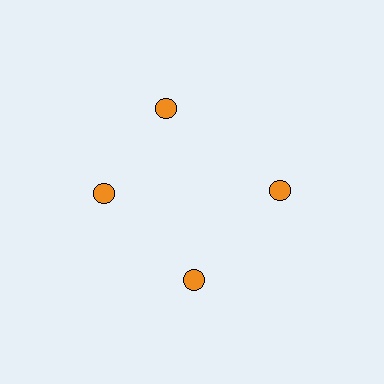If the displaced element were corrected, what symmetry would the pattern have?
It would have 4-fold rotational symmetry — the pattern would map onto itself every 90 degrees.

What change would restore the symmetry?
The symmetry would be restored by rotating it back into even spacing with its neighbors so that all 4 circles sit at equal angles and equal distance from the center.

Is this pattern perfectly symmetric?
No. The 4 orange circles are arranged in a ring, but one element near the 12 o'clock position is rotated out of alignment along the ring, breaking the 4-fold rotational symmetry.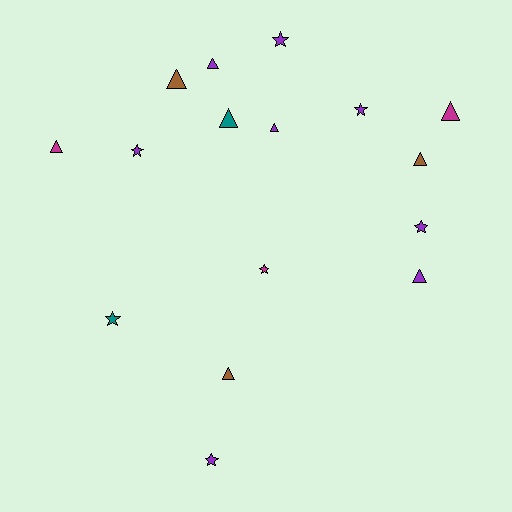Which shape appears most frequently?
Triangle, with 9 objects.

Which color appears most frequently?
Purple, with 8 objects.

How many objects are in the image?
There are 16 objects.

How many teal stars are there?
There is 1 teal star.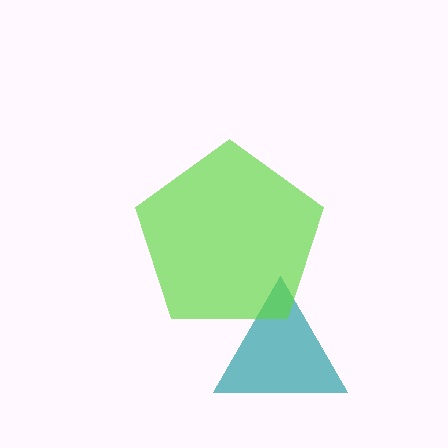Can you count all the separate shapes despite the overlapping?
Yes, there are 2 separate shapes.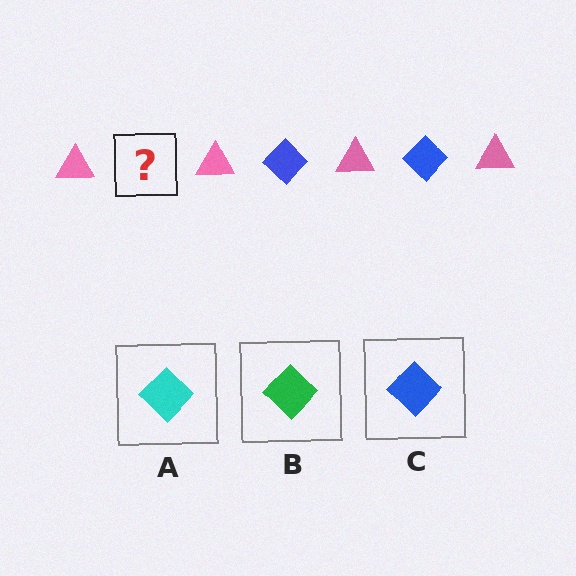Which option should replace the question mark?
Option C.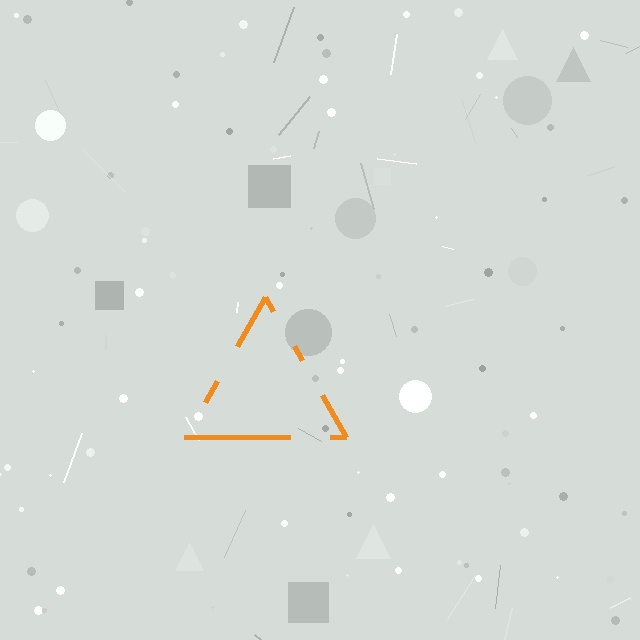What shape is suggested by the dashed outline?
The dashed outline suggests a triangle.